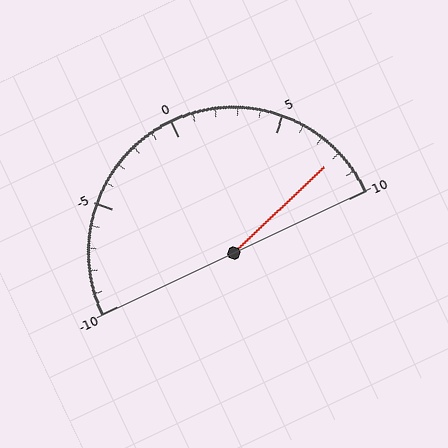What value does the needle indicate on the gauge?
The needle indicates approximately 8.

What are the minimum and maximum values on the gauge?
The gauge ranges from -10 to 10.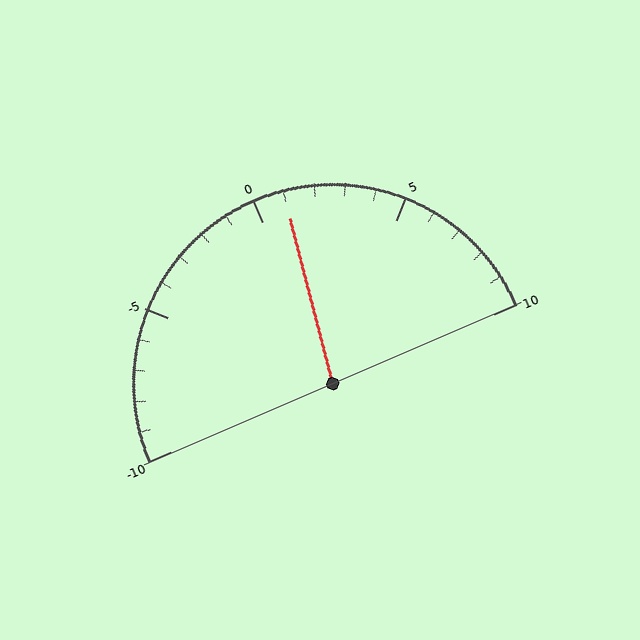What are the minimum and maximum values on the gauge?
The gauge ranges from -10 to 10.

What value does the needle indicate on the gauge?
The needle indicates approximately 1.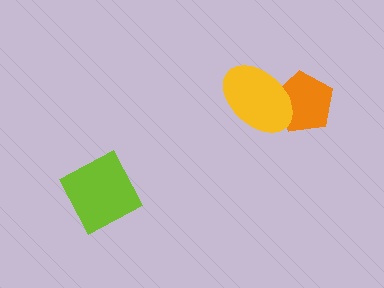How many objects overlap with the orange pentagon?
1 object overlaps with the orange pentagon.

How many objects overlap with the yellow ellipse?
1 object overlaps with the yellow ellipse.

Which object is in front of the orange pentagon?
The yellow ellipse is in front of the orange pentagon.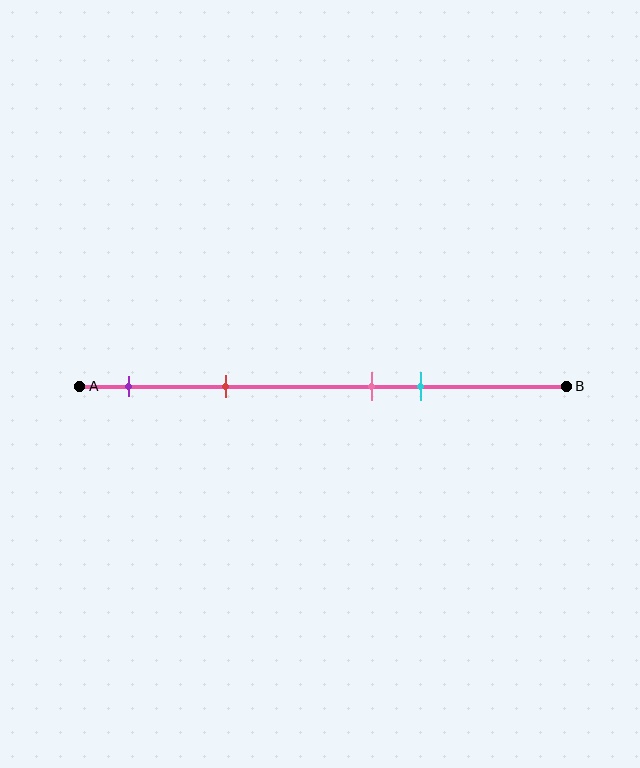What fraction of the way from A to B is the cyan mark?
The cyan mark is approximately 70% (0.7) of the way from A to B.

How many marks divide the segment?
There are 4 marks dividing the segment.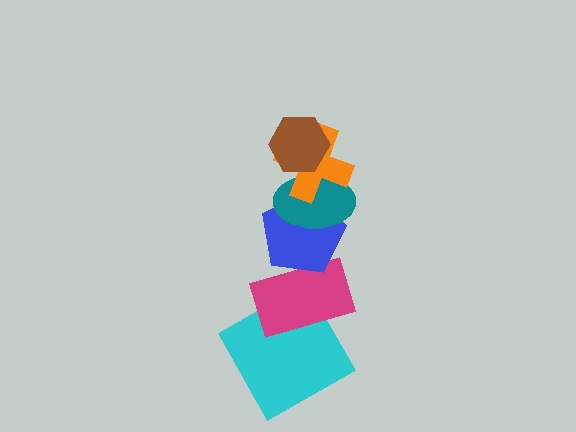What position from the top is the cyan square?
The cyan square is 6th from the top.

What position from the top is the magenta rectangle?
The magenta rectangle is 5th from the top.